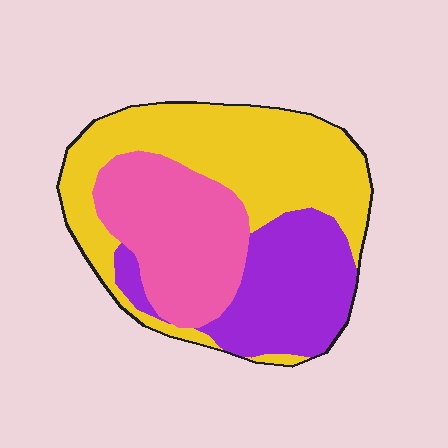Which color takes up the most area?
Yellow, at roughly 45%.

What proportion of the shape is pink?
Pink covers 29% of the shape.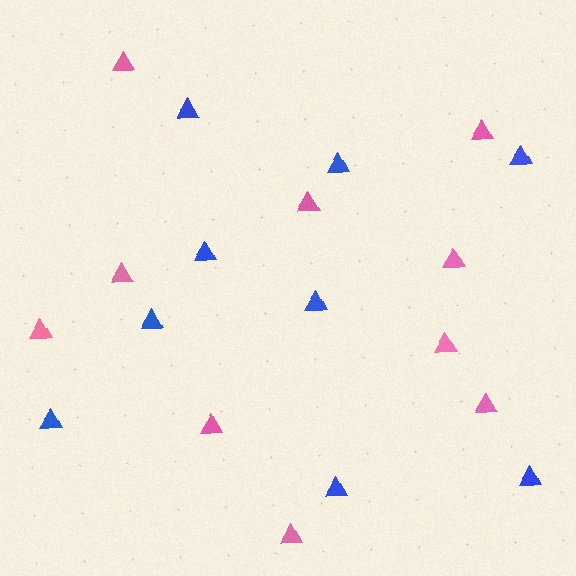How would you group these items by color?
There are 2 groups: one group of pink triangles (10) and one group of blue triangles (9).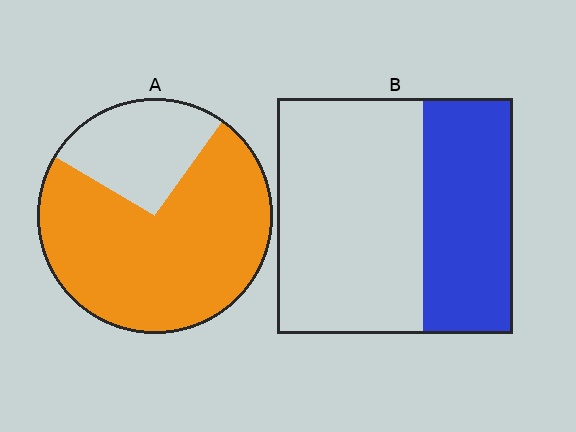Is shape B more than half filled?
No.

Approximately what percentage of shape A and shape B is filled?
A is approximately 75% and B is approximately 40%.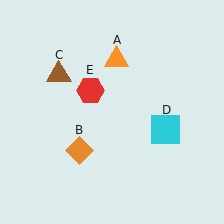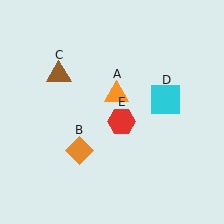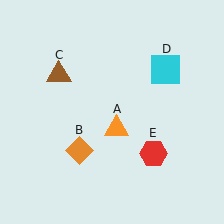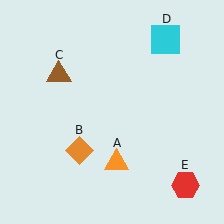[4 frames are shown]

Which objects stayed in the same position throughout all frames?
Orange diamond (object B) and brown triangle (object C) remained stationary.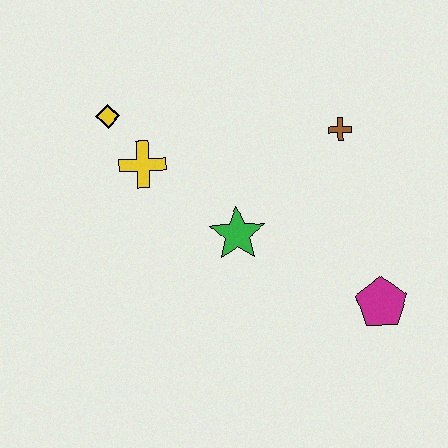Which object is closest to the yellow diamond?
The yellow cross is closest to the yellow diamond.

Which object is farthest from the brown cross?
The yellow diamond is farthest from the brown cross.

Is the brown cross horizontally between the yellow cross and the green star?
No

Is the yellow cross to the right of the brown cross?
No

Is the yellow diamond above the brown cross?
Yes